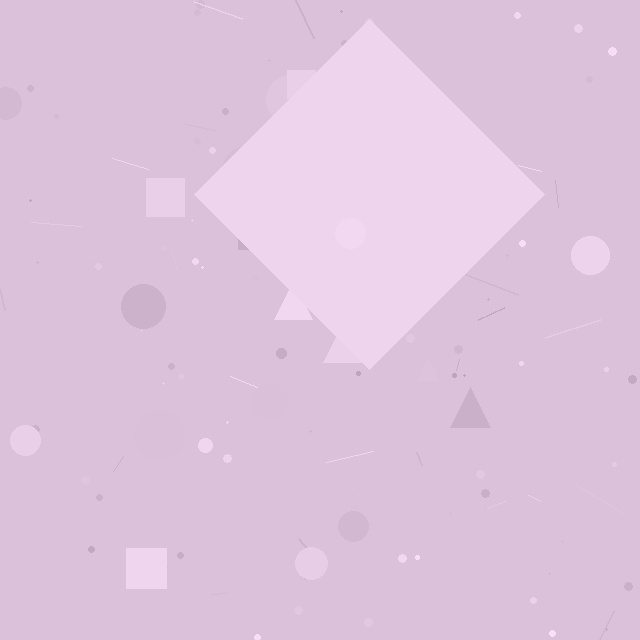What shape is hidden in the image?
A diamond is hidden in the image.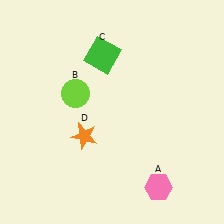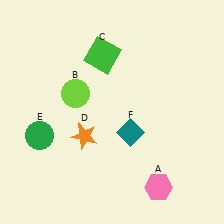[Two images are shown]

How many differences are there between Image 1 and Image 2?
There are 2 differences between the two images.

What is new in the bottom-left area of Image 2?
A green circle (E) was added in the bottom-left area of Image 2.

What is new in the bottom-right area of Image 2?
A teal diamond (F) was added in the bottom-right area of Image 2.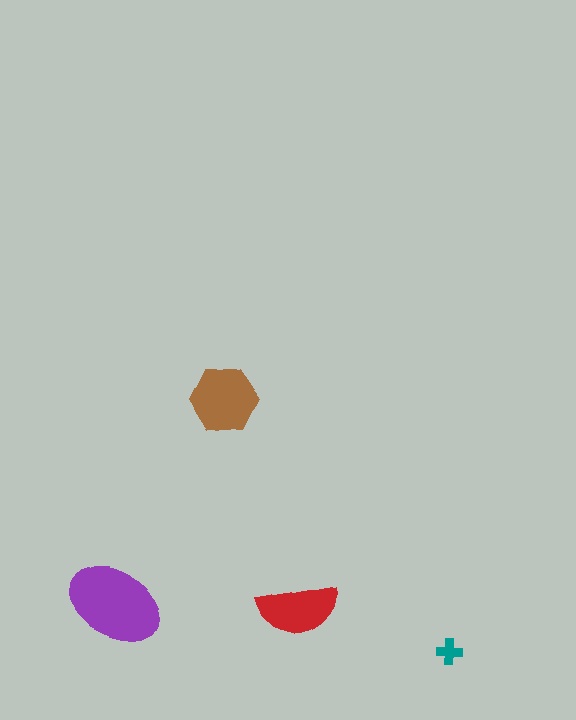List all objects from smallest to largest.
The teal cross, the red semicircle, the brown hexagon, the purple ellipse.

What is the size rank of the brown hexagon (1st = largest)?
2nd.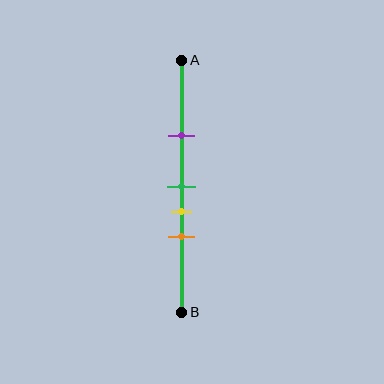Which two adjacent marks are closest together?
The green and yellow marks are the closest adjacent pair.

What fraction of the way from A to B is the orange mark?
The orange mark is approximately 70% (0.7) of the way from A to B.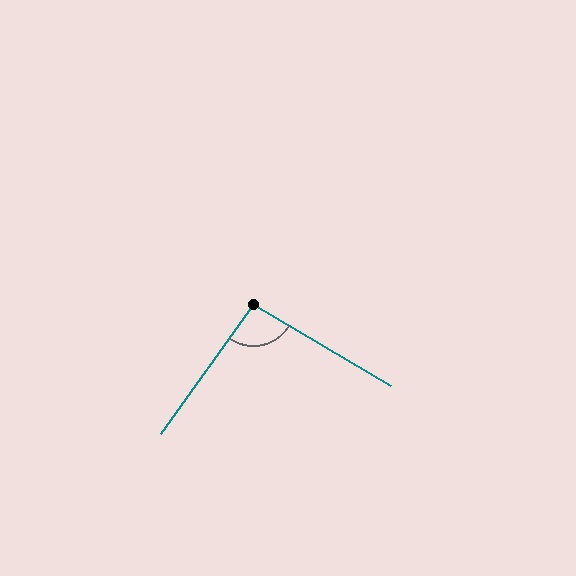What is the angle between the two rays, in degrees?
Approximately 95 degrees.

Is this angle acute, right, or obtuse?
It is approximately a right angle.